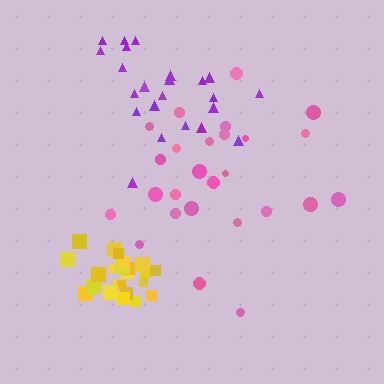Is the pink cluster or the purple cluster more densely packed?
Purple.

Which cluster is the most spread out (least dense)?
Pink.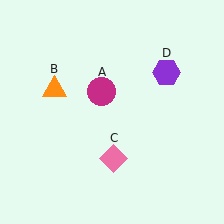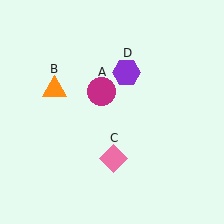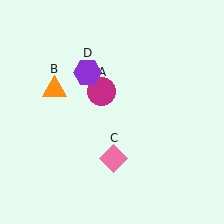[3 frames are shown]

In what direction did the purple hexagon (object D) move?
The purple hexagon (object D) moved left.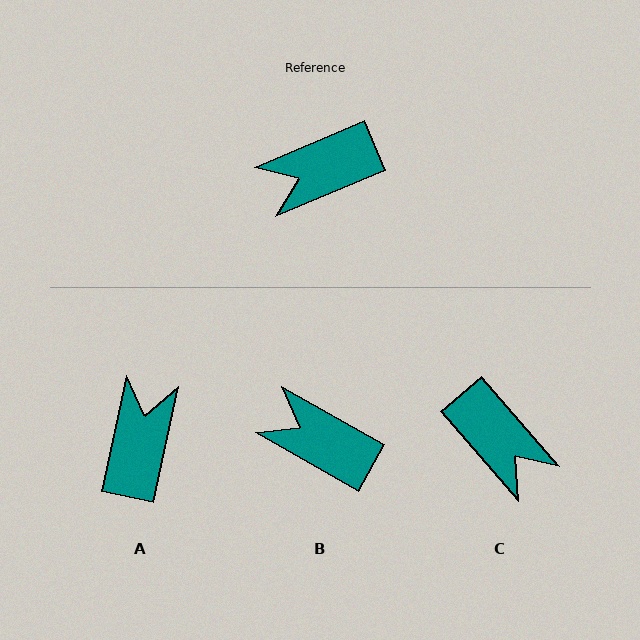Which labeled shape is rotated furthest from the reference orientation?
A, about 125 degrees away.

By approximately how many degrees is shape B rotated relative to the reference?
Approximately 53 degrees clockwise.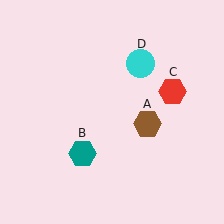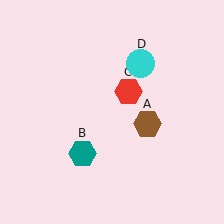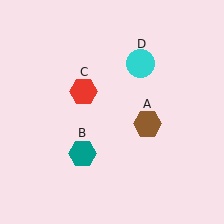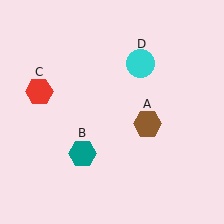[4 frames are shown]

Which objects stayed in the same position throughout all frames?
Brown hexagon (object A) and teal hexagon (object B) and cyan circle (object D) remained stationary.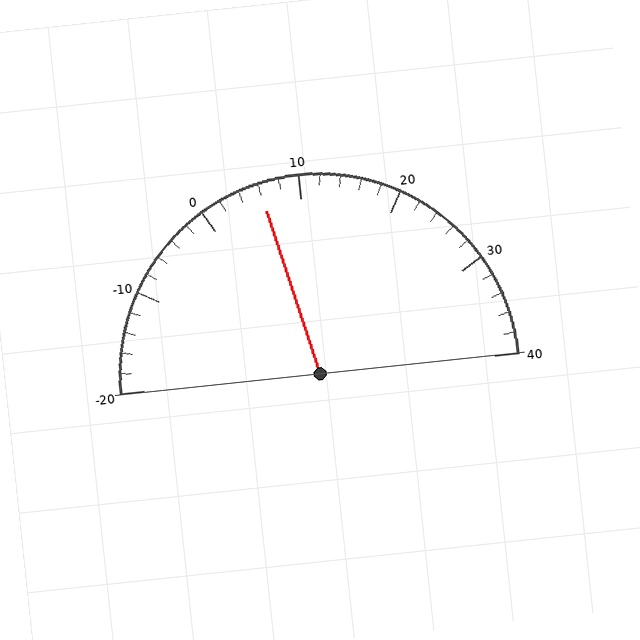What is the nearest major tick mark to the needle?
The nearest major tick mark is 10.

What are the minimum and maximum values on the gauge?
The gauge ranges from -20 to 40.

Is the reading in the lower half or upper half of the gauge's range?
The reading is in the lower half of the range (-20 to 40).